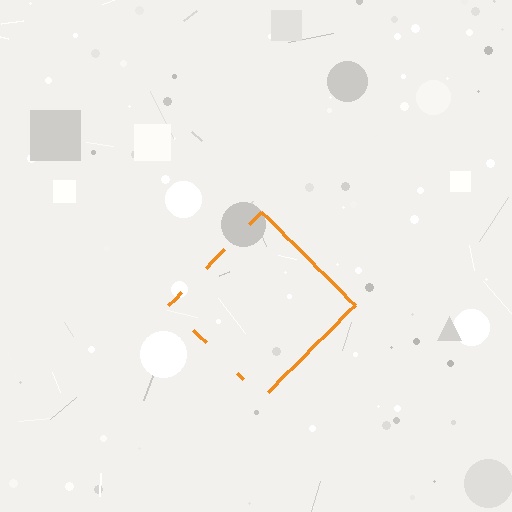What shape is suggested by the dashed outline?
The dashed outline suggests a diamond.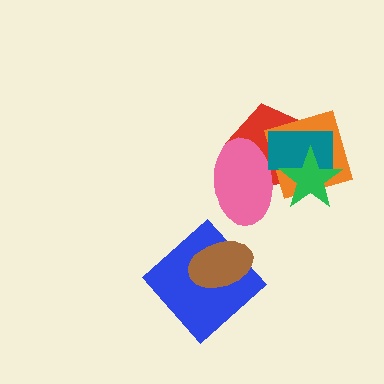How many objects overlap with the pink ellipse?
4 objects overlap with the pink ellipse.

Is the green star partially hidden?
No, no other shape covers it.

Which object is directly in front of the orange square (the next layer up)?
The teal rectangle is directly in front of the orange square.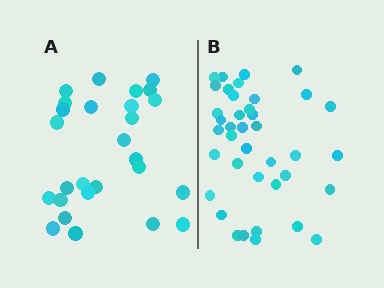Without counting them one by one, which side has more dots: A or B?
Region B (the right region) has more dots.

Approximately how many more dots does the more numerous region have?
Region B has roughly 12 or so more dots than region A.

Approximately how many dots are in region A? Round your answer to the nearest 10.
About 30 dots. (The exact count is 27, which rounds to 30.)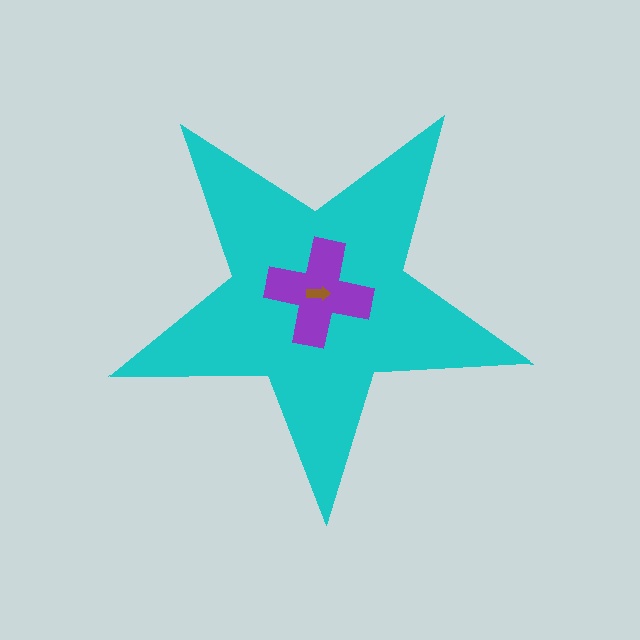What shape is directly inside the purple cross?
The brown arrow.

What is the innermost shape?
The brown arrow.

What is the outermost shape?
The cyan star.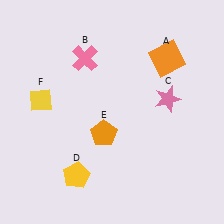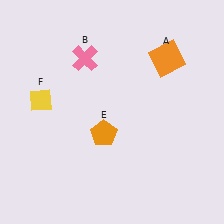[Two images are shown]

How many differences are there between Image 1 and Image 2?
There are 2 differences between the two images.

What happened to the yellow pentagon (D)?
The yellow pentagon (D) was removed in Image 2. It was in the bottom-left area of Image 1.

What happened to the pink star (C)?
The pink star (C) was removed in Image 2. It was in the top-right area of Image 1.